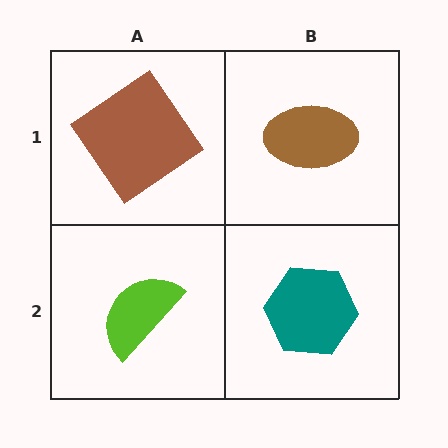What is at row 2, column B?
A teal hexagon.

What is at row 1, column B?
A brown ellipse.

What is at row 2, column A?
A lime semicircle.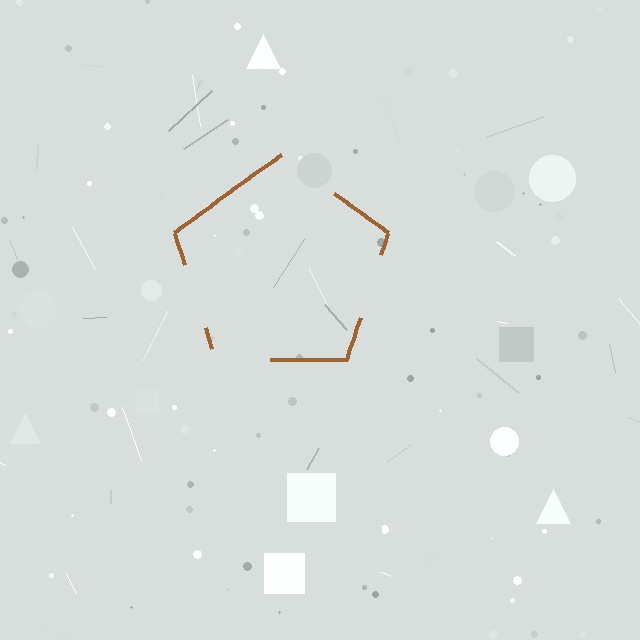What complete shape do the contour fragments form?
The contour fragments form a pentagon.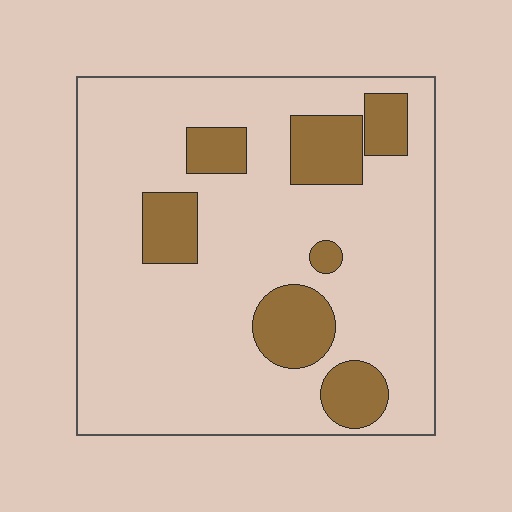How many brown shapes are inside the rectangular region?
7.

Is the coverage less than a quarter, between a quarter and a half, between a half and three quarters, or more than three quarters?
Less than a quarter.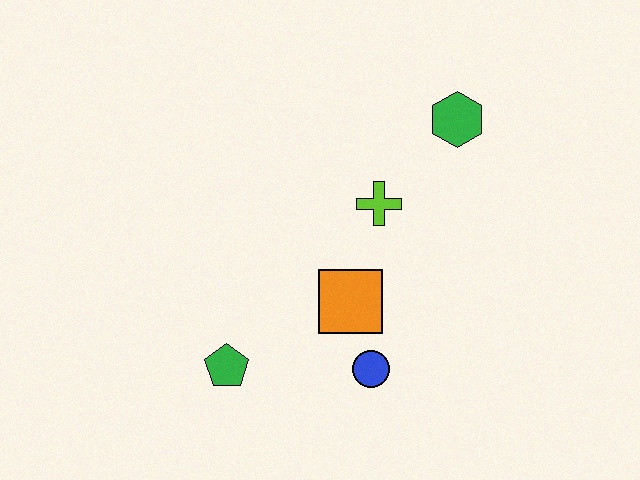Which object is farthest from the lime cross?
The green pentagon is farthest from the lime cross.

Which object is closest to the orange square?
The blue circle is closest to the orange square.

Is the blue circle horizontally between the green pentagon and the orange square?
No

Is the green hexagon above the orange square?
Yes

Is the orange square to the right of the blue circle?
No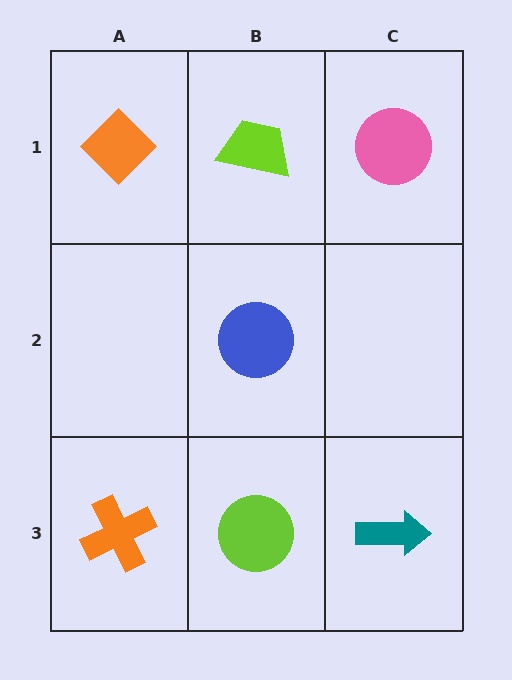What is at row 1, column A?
An orange diamond.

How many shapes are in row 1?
3 shapes.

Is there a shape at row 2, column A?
No, that cell is empty.